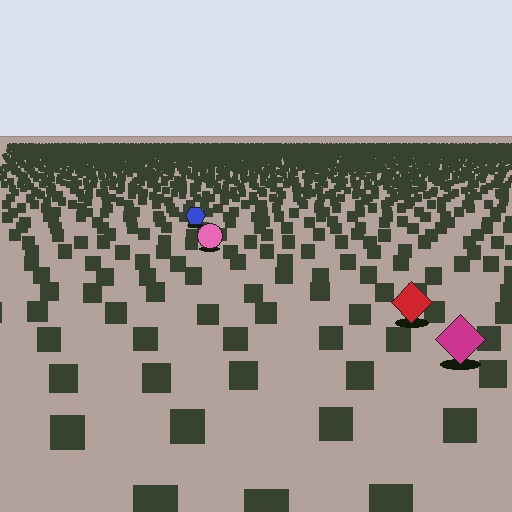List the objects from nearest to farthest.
From nearest to farthest: the magenta diamond, the red diamond, the pink circle, the blue hexagon.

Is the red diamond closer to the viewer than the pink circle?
Yes. The red diamond is closer — you can tell from the texture gradient: the ground texture is coarser near it.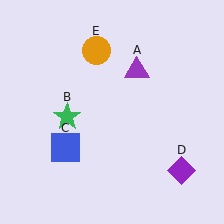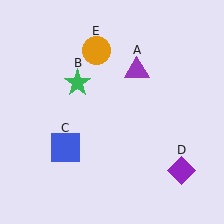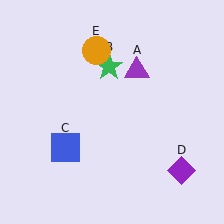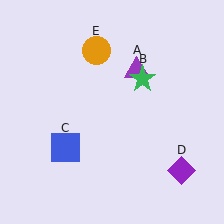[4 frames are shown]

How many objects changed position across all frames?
1 object changed position: green star (object B).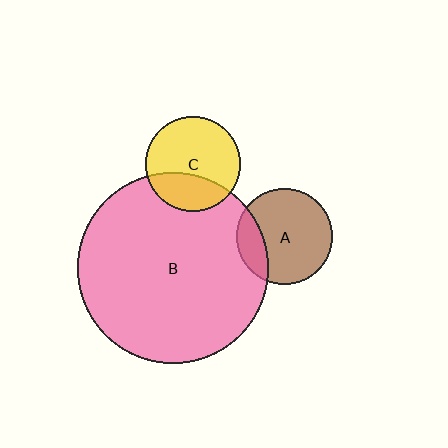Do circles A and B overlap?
Yes.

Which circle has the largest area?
Circle B (pink).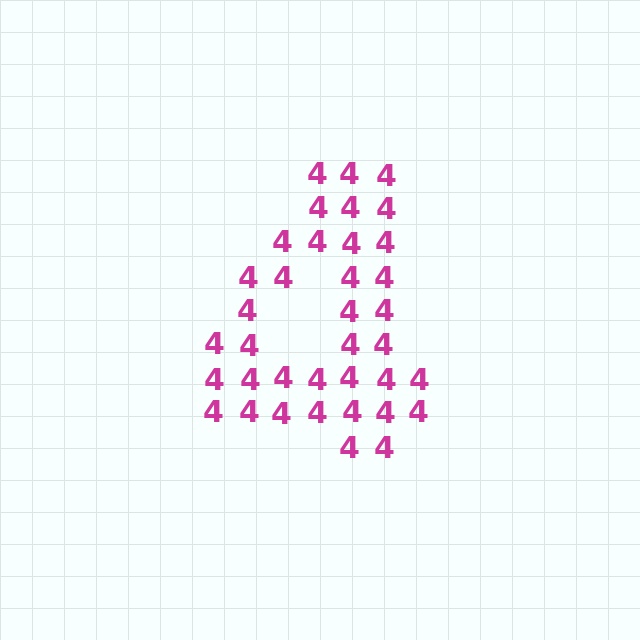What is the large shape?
The large shape is the digit 4.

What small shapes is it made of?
It is made of small digit 4's.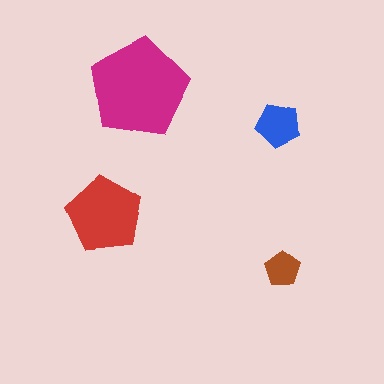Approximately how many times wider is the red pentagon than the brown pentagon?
About 2 times wider.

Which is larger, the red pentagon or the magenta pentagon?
The magenta one.